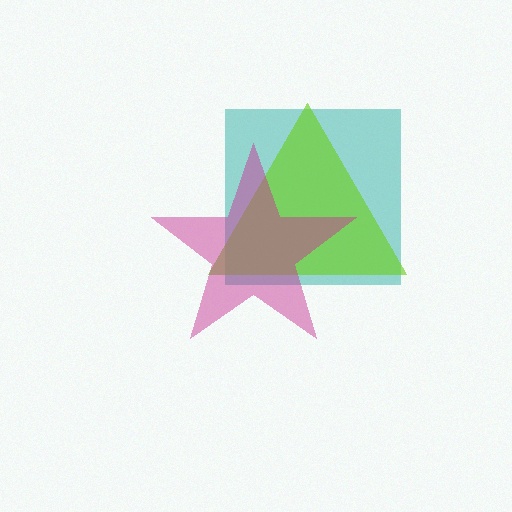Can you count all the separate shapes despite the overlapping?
Yes, there are 3 separate shapes.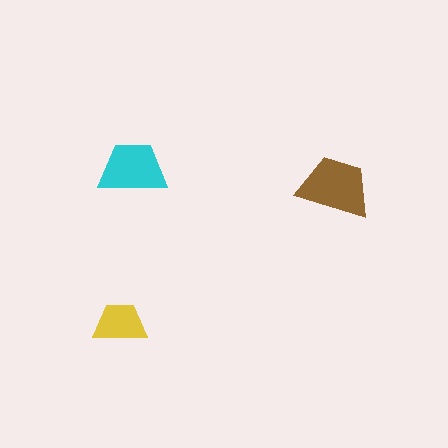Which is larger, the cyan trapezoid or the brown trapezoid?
The brown one.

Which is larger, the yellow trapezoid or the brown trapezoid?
The brown one.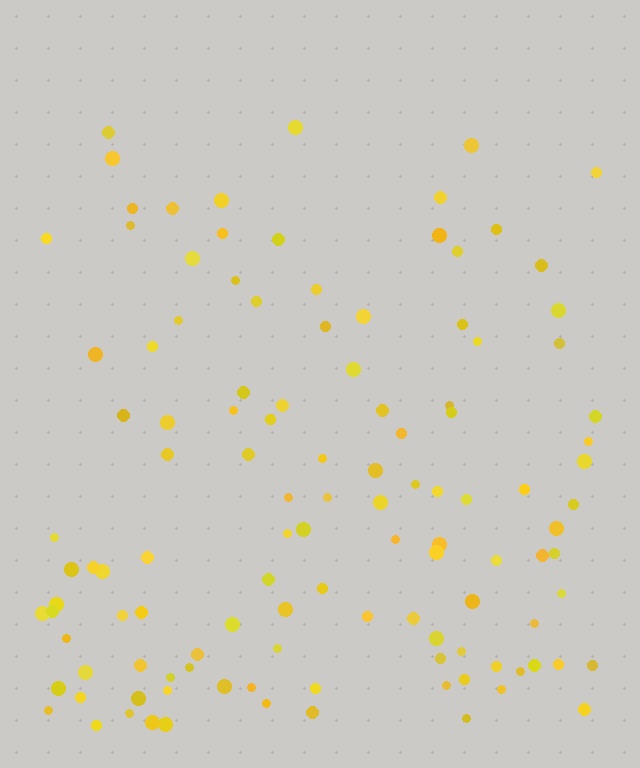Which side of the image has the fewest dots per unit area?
The top.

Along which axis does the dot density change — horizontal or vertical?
Vertical.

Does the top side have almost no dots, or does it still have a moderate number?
Still a moderate number, just noticeably fewer than the bottom.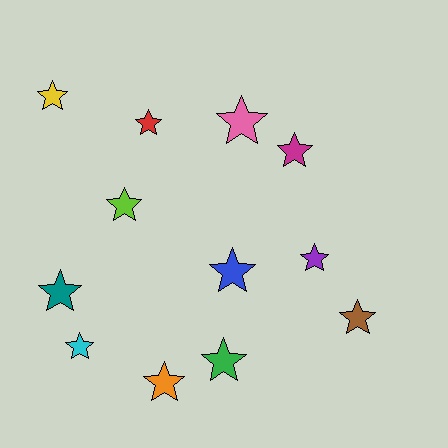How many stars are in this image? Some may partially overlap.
There are 12 stars.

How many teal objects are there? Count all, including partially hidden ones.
There is 1 teal object.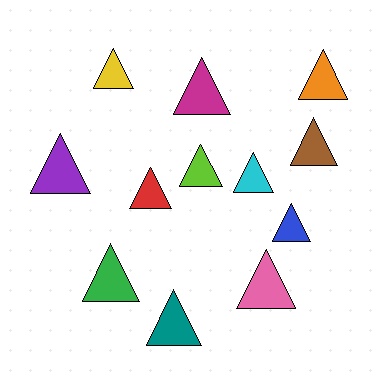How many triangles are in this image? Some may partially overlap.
There are 12 triangles.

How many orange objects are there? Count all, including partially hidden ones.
There is 1 orange object.